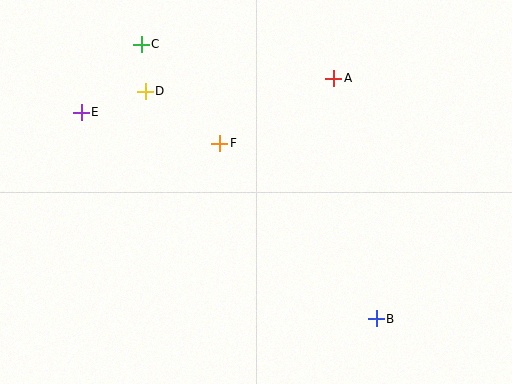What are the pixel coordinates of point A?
Point A is at (334, 78).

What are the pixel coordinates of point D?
Point D is at (145, 91).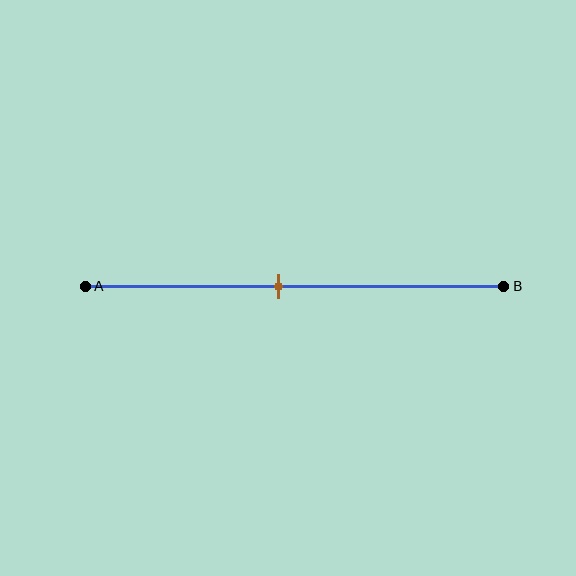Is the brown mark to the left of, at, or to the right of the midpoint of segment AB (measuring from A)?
The brown mark is to the left of the midpoint of segment AB.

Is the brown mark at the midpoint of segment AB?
No, the mark is at about 45% from A, not at the 50% midpoint.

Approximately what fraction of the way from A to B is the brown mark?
The brown mark is approximately 45% of the way from A to B.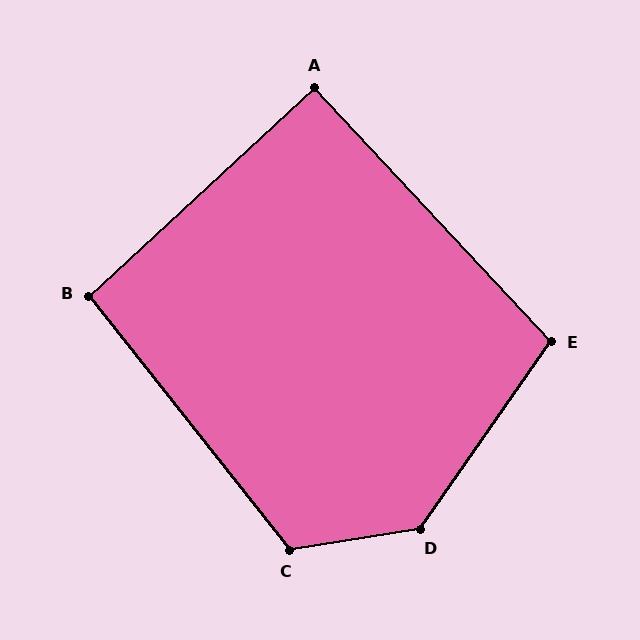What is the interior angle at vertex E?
Approximately 102 degrees (obtuse).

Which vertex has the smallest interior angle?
A, at approximately 90 degrees.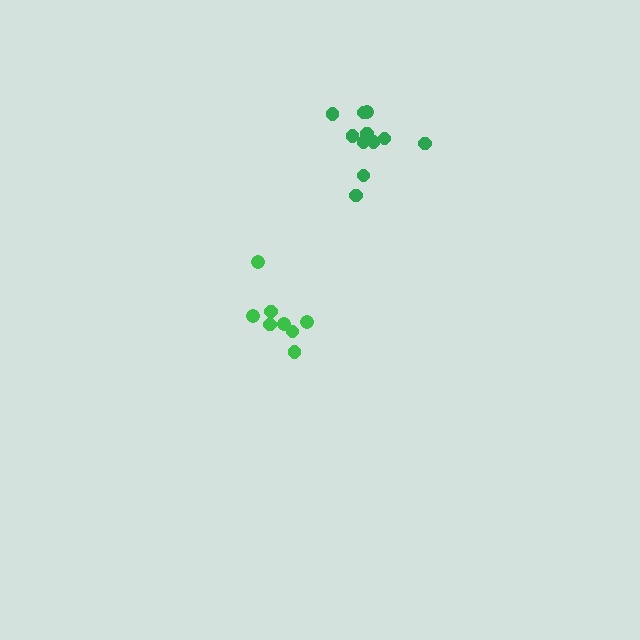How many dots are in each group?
Group 1: 8 dots, Group 2: 11 dots (19 total).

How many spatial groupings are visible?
There are 2 spatial groupings.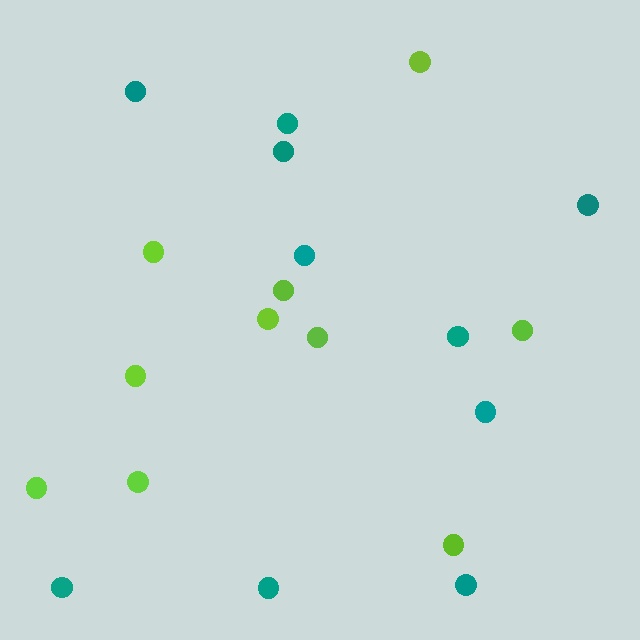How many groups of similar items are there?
There are 2 groups: one group of teal circles (10) and one group of lime circles (10).